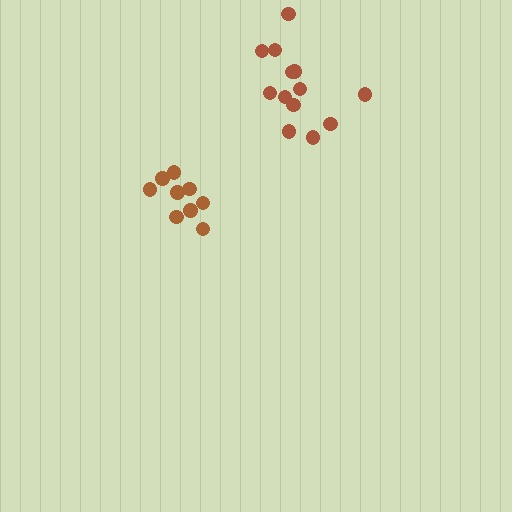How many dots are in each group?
Group 1: 13 dots, Group 2: 9 dots (22 total).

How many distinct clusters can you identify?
There are 2 distinct clusters.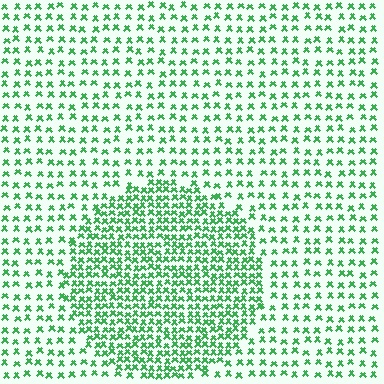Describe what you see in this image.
The image contains small green elements arranged at two different densities. A circle-shaped region is visible where the elements are more densely packed than the surrounding area.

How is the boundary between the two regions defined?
The boundary is defined by a change in element density (approximately 2.1x ratio). All elements are the same color, size, and shape.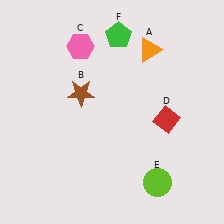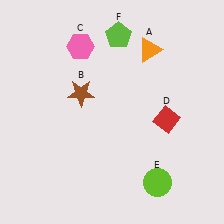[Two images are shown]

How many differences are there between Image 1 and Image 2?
There is 1 difference between the two images.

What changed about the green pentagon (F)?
In Image 1, F is green. In Image 2, it changed to lime.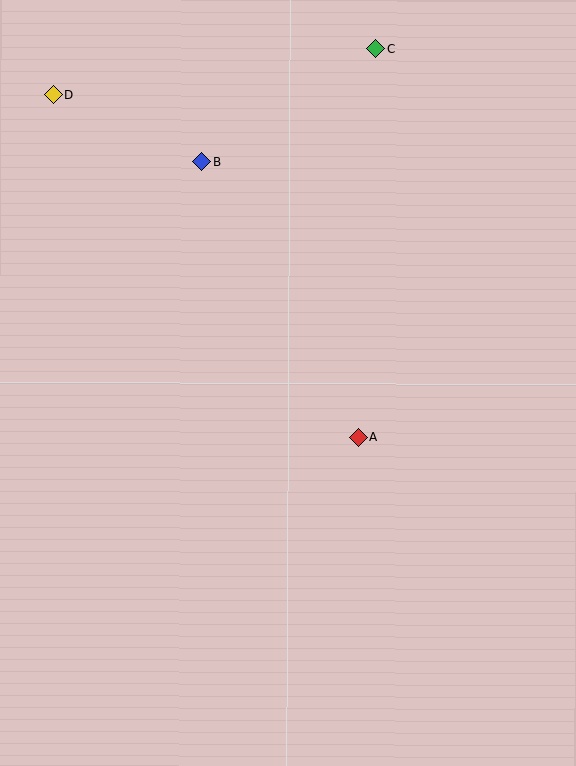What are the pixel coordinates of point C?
Point C is at (375, 49).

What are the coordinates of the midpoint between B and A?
The midpoint between B and A is at (280, 300).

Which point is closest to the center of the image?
Point A at (358, 438) is closest to the center.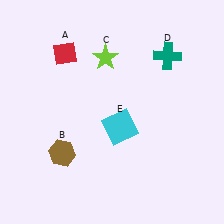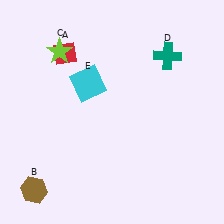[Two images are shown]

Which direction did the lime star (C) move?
The lime star (C) moved left.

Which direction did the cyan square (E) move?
The cyan square (E) moved up.